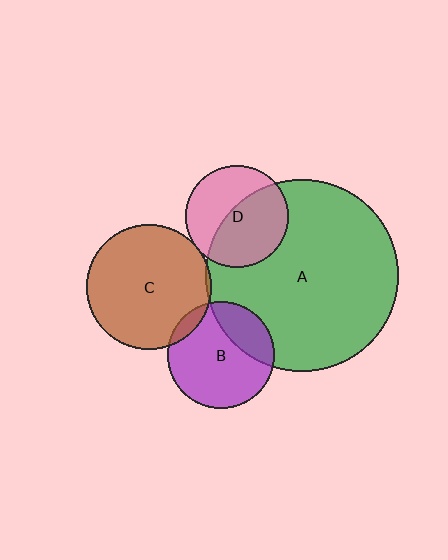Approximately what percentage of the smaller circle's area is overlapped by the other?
Approximately 55%.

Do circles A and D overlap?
Yes.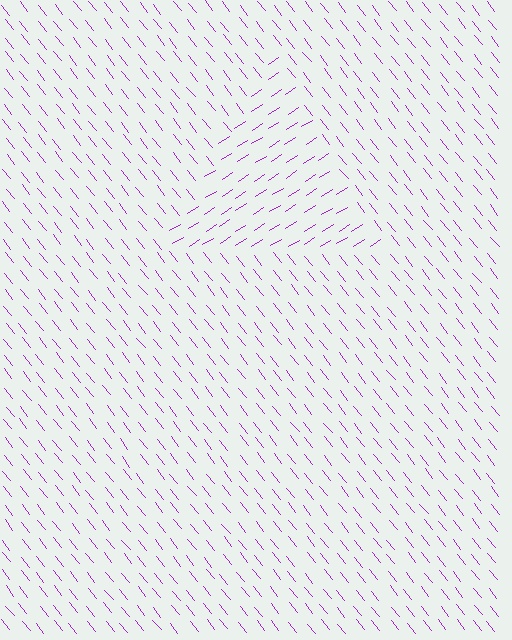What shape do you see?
I see a triangle.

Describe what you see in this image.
The image is filled with small purple line segments. A triangle region in the image has lines oriented differently from the surrounding lines, creating a visible texture boundary.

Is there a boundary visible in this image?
Yes, there is a texture boundary formed by a change in line orientation.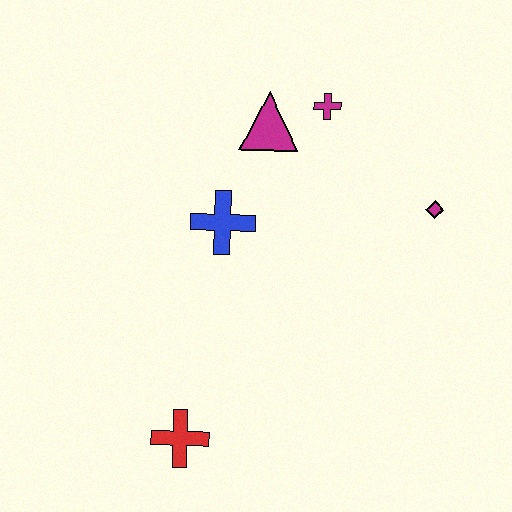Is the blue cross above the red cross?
Yes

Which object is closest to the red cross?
The blue cross is closest to the red cross.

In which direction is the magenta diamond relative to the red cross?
The magenta diamond is to the right of the red cross.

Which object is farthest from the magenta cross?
The red cross is farthest from the magenta cross.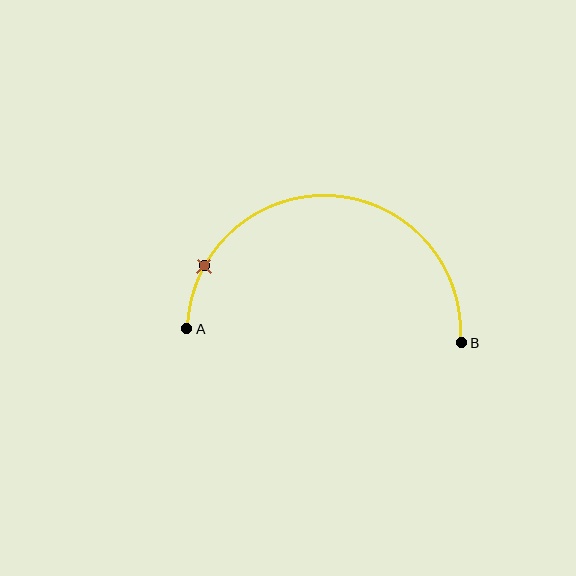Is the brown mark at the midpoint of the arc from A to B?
No. The brown mark lies on the arc but is closer to endpoint A. The arc midpoint would be at the point on the curve equidistant along the arc from both A and B.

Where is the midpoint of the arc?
The arc midpoint is the point on the curve farthest from the straight line joining A and B. It sits above that line.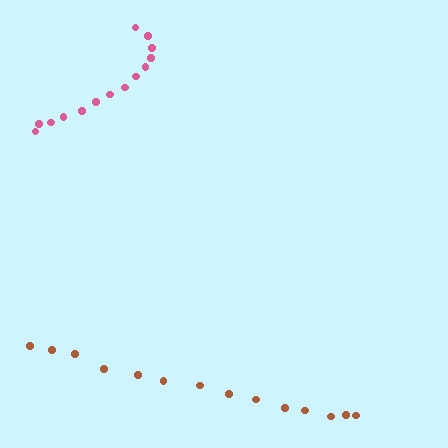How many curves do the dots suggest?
There are 2 distinct paths.